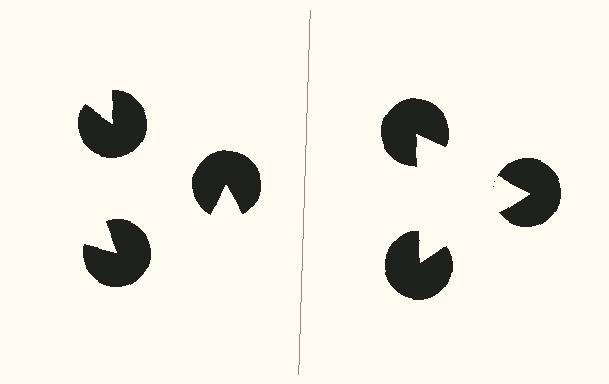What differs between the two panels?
The pac-man discs are positioned identically on both sides; only the wedge orientations differ. On the right they align to a triangle; on the left they are misaligned.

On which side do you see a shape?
An illusory triangle appears on the right side. On the left side the wedge cuts are rotated, so no coherent shape forms.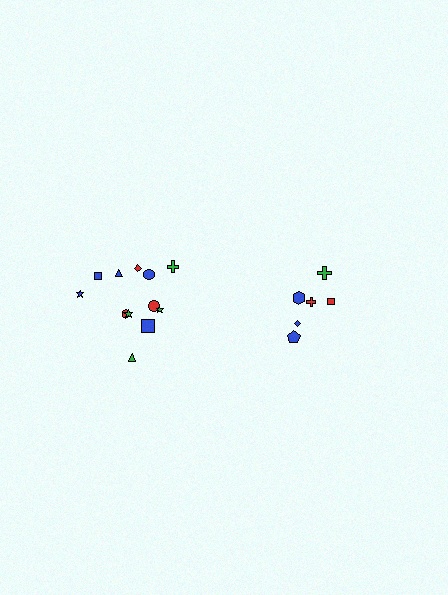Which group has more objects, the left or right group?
The left group.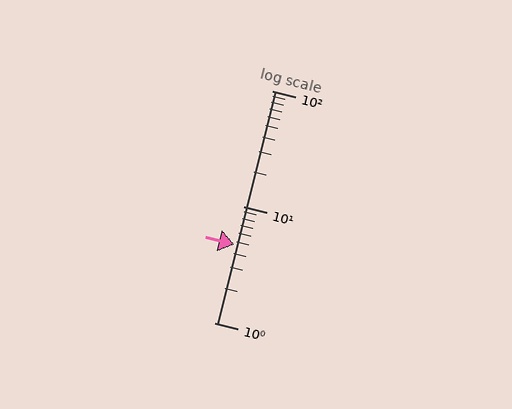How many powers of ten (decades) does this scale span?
The scale spans 2 decades, from 1 to 100.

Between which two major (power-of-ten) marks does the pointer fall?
The pointer is between 1 and 10.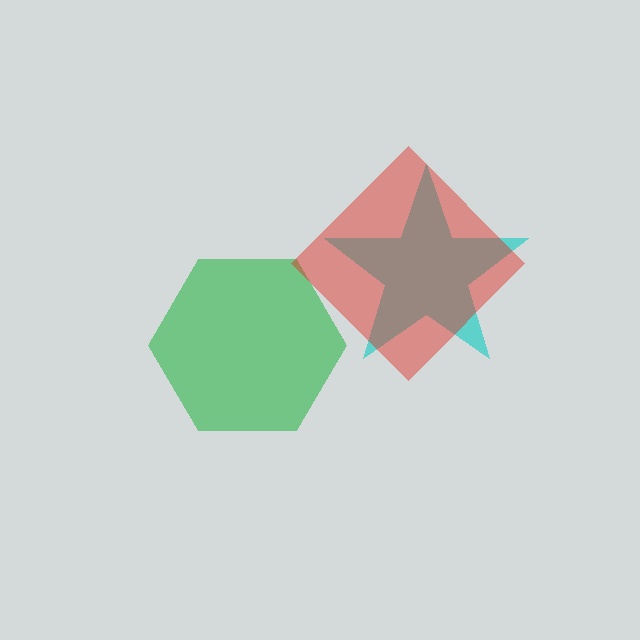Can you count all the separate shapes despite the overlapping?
Yes, there are 3 separate shapes.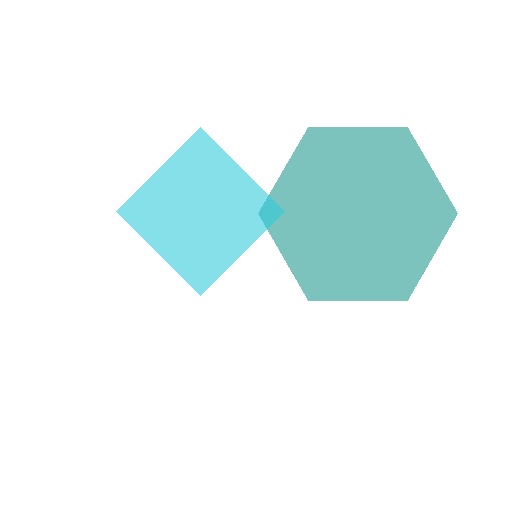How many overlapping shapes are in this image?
There are 2 overlapping shapes in the image.